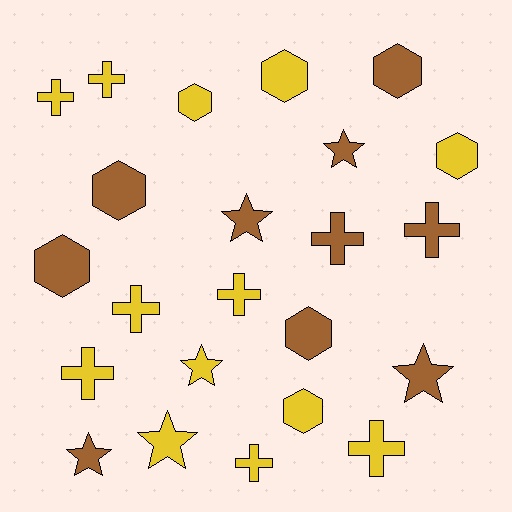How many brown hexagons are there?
There are 4 brown hexagons.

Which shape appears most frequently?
Cross, with 9 objects.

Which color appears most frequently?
Yellow, with 13 objects.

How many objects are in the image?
There are 23 objects.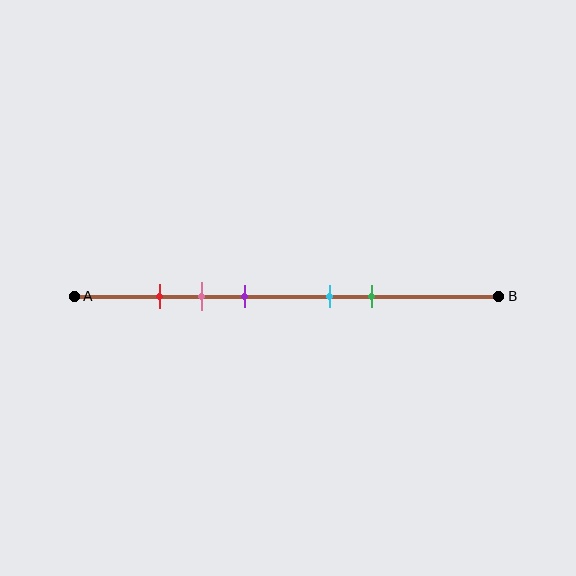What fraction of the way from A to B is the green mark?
The green mark is approximately 70% (0.7) of the way from A to B.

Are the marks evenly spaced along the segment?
No, the marks are not evenly spaced.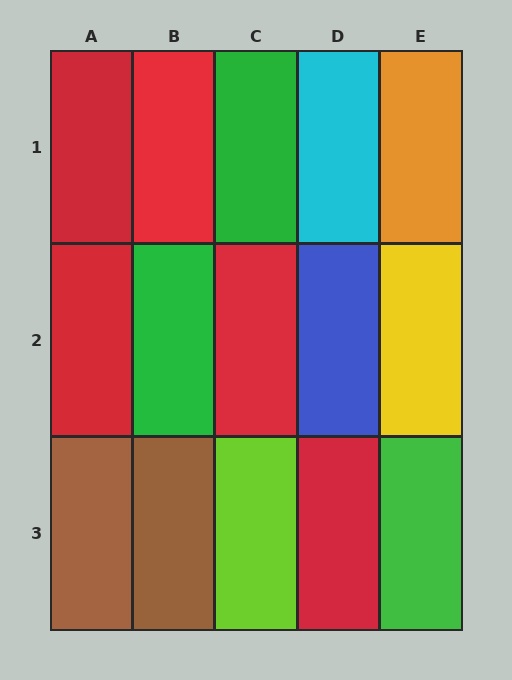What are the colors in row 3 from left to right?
Brown, brown, lime, red, green.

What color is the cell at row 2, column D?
Blue.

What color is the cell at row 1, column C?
Green.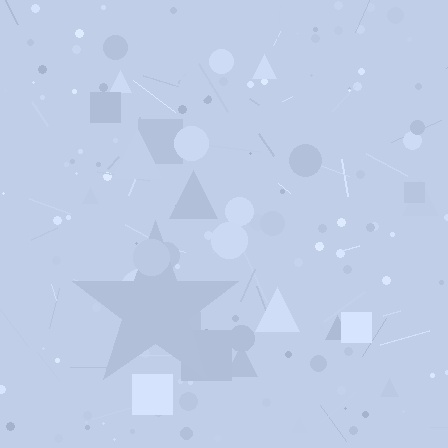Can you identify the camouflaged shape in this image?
The camouflaged shape is a star.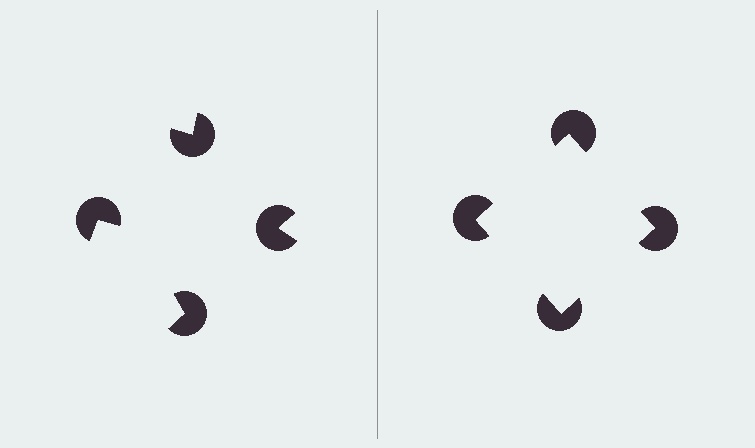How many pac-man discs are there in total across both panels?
8 — 4 on each side.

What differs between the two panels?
The pac-man discs are positioned identically on both sides; only the wedge orientations differ. On the right they align to a square; on the left they are misaligned.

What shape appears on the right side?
An illusory square.